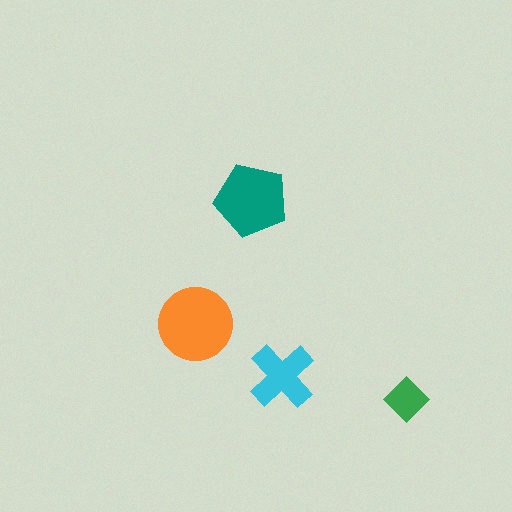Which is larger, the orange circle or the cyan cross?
The orange circle.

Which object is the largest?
The orange circle.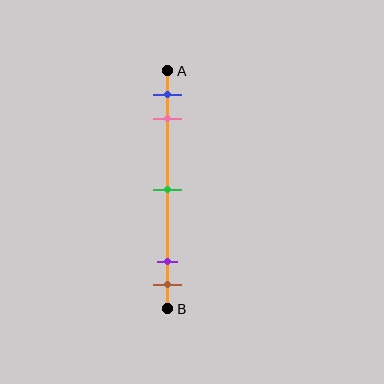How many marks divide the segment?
There are 5 marks dividing the segment.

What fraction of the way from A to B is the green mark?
The green mark is approximately 50% (0.5) of the way from A to B.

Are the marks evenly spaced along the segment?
No, the marks are not evenly spaced.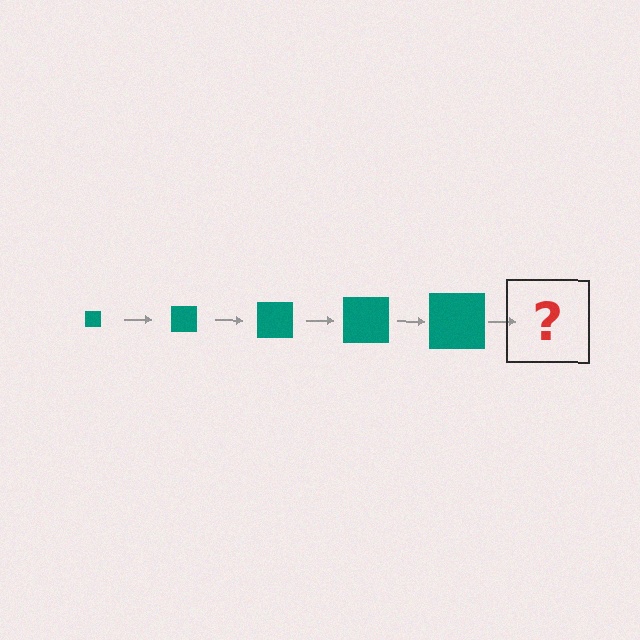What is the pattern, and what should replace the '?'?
The pattern is that the square gets progressively larger each step. The '?' should be a teal square, larger than the previous one.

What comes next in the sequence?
The next element should be a teal square, larger than the previous one.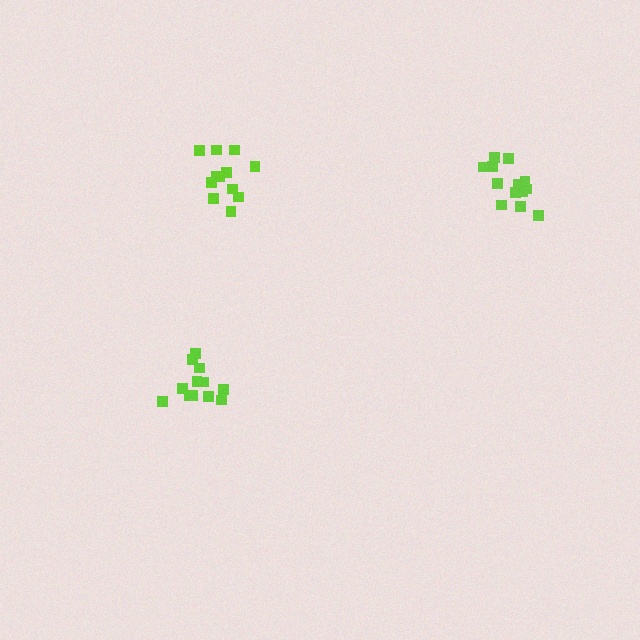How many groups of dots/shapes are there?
There are 3 groups.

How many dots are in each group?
Group 1: 12 dots, Group 2: 13 dots, Group 3: 12 dots (37 total).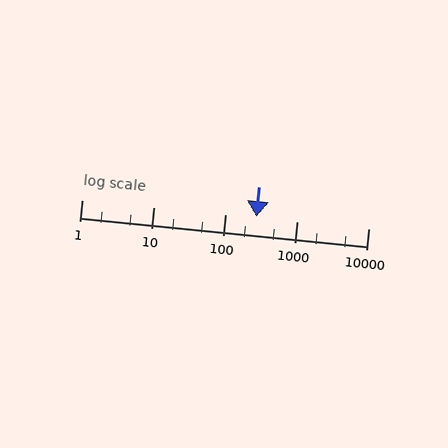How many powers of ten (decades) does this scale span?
The scale spans 4 decades, from 1 to 10000.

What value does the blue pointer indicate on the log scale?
The pointer indicates approximately 270.